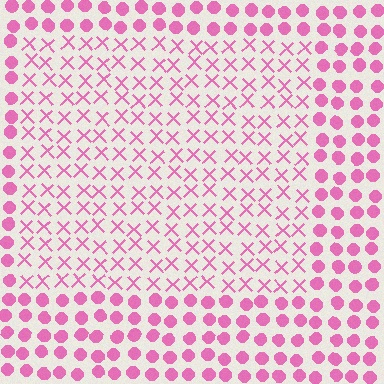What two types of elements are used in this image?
The image uses X marks inside the rectangle region and circles outside it.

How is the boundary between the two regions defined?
The boundary is defined by a change in element shape: X marks inside vs. circles outside. All elements share the same color and spacing.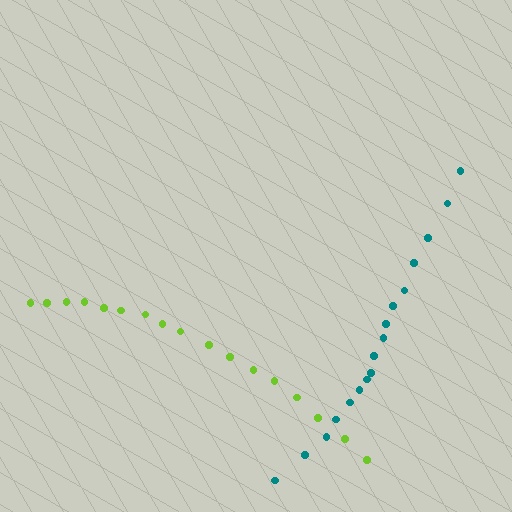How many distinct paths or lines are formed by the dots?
There are 2 distinct paths.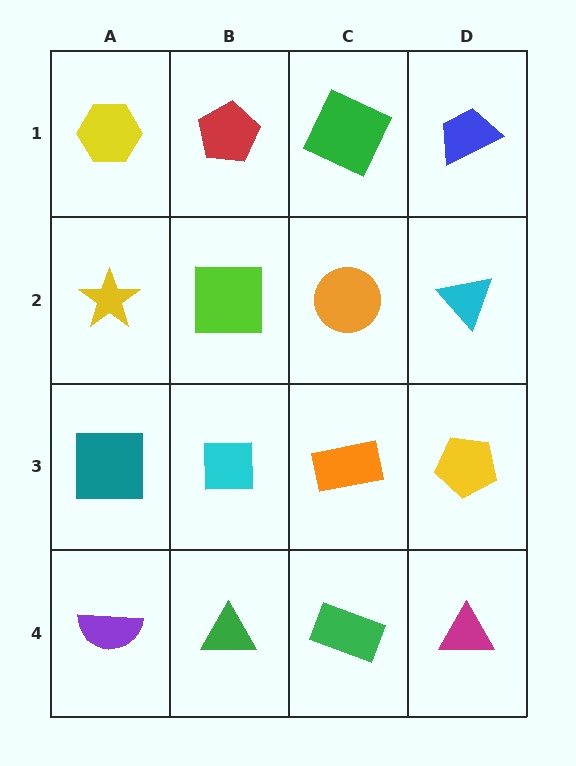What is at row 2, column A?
A yellow star.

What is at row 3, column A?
A teal square.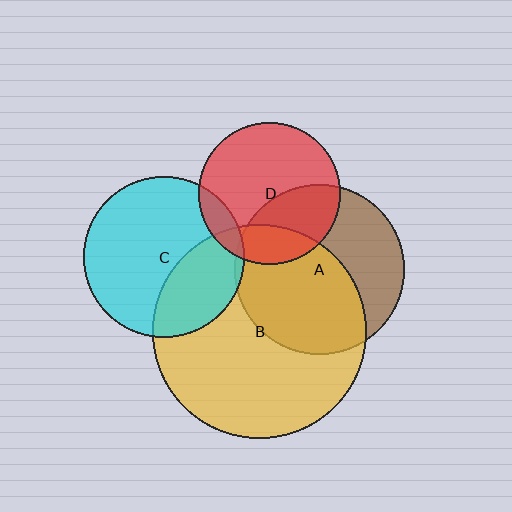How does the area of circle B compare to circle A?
Approximately 1.6 times.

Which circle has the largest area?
Circle B (yellow).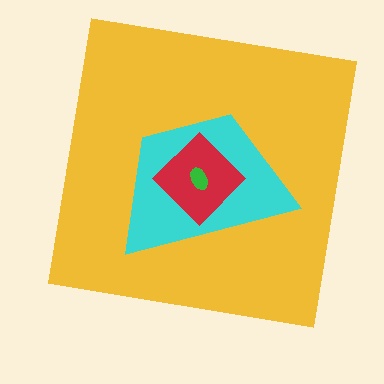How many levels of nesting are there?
4.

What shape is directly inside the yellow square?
The cyan trapezoid.